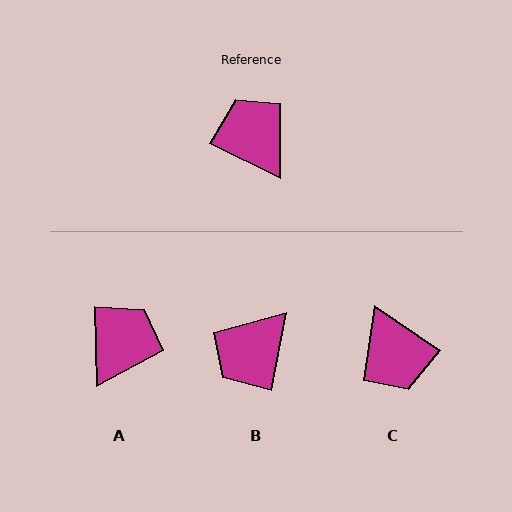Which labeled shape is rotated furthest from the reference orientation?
C, about 172 degrees away.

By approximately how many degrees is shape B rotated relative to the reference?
Approximately 105 degrees counter-clockwise.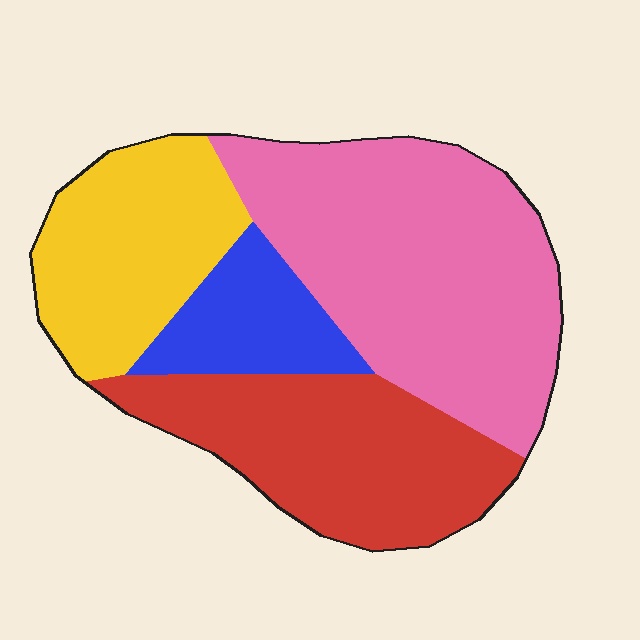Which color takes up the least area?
Blue, at roughly 10%.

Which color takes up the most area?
Pink, at roughly 40%.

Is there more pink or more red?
Pink.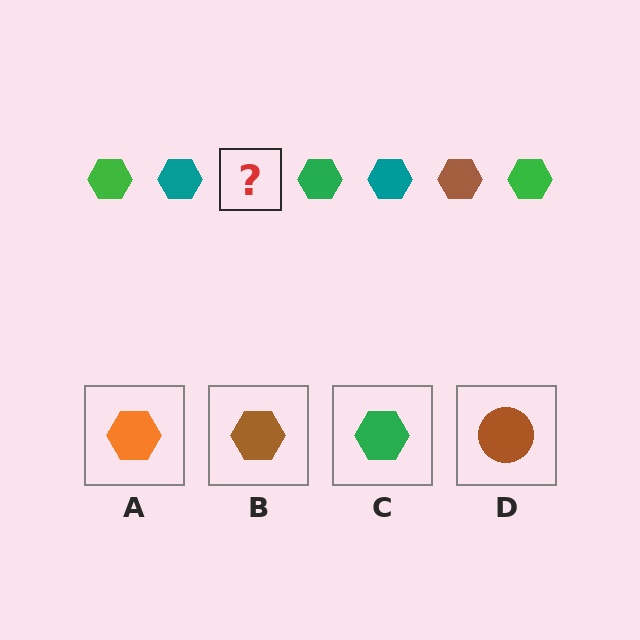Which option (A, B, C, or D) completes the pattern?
B.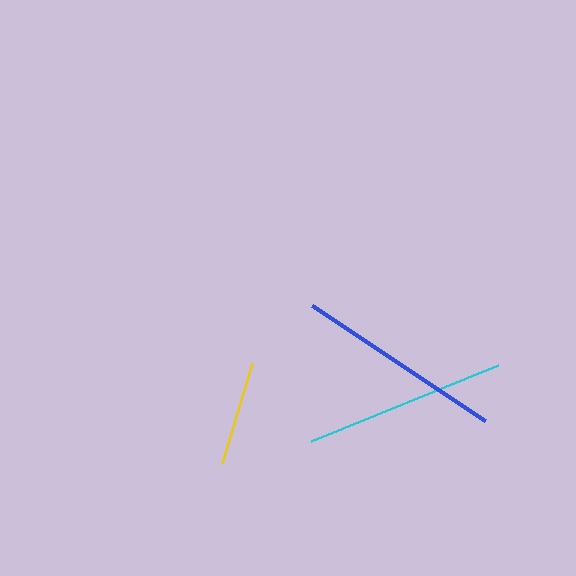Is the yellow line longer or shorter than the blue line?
The blue line is longer than the yellow line.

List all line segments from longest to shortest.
From longest to shortest: blue, cyan, yellow.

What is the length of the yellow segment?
The yellow segment is approximately 105 pixels long.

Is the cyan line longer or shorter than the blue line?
The blue line is longer than the cyan line.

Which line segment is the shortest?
The yellow line is the shortest at approximately 105 pixels.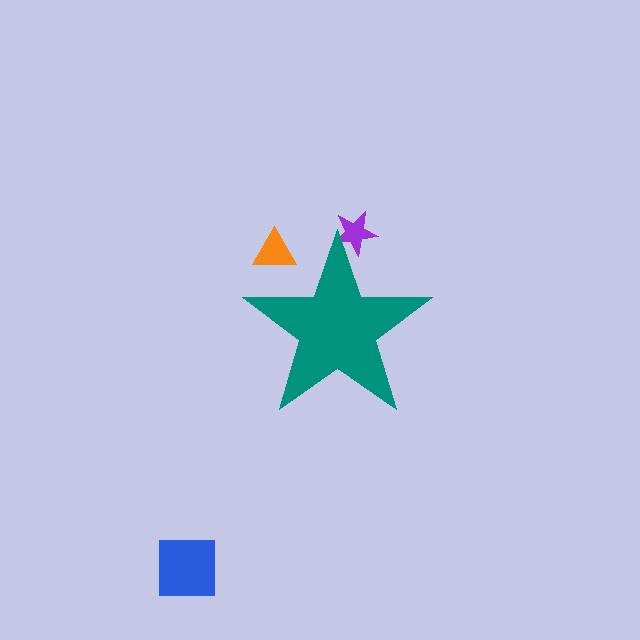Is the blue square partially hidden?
No, the blue square is fully visible.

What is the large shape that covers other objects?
A teal star.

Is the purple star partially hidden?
Yes, the purple star is partially hidden behind the teal star.